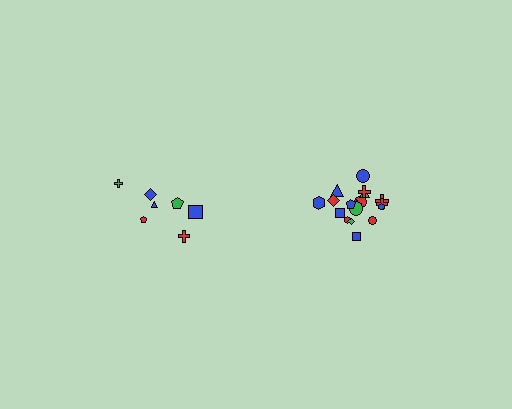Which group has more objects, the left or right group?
The right group.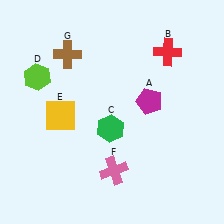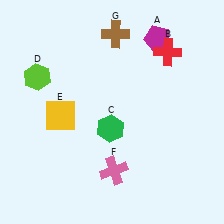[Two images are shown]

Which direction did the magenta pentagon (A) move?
The magenta pentagon (A) moved up.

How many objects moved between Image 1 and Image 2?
2 objects moved between the two images.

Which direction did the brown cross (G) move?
The brown cross (G) moved right.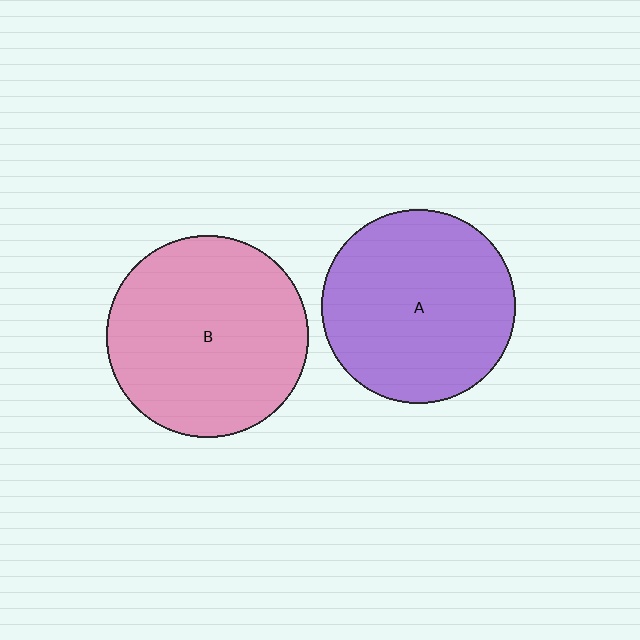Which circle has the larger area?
Circle B (pink).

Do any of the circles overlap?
No, none of the circles overlap.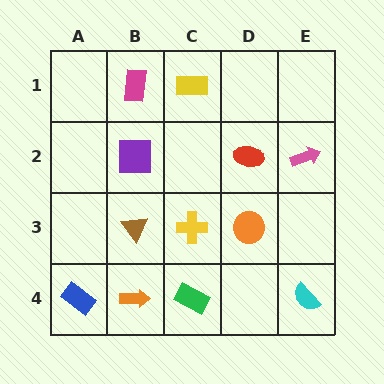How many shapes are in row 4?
4 shapes.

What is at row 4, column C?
A green rectangle.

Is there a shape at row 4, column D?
No, that cell is empty.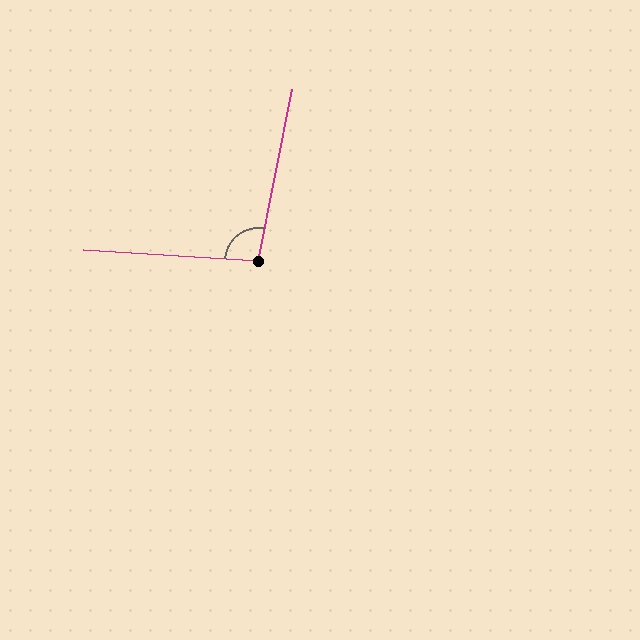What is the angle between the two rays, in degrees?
Approximately 98 degrees.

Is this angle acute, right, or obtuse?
It is obtuse.